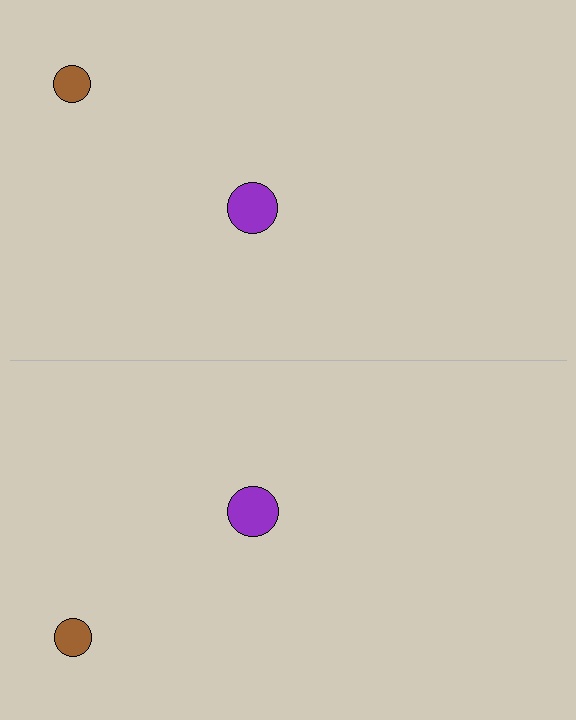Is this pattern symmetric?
Yes, this pattern has bilateral (reflection) symmetry.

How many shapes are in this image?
There are 4 shapes in this image.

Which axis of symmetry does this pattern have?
The pattern has a horizontal axis of symmetry running through the center of the image.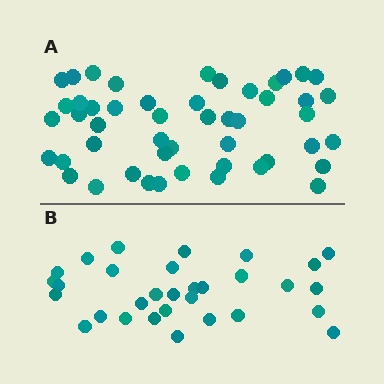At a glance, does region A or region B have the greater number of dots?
Region A (the top region) has more dots.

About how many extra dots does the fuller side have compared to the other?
Region A has approximately 20 more dots than region B.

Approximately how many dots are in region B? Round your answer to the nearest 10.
About 30 dots. (The exact count is 31, which rounds to 30.)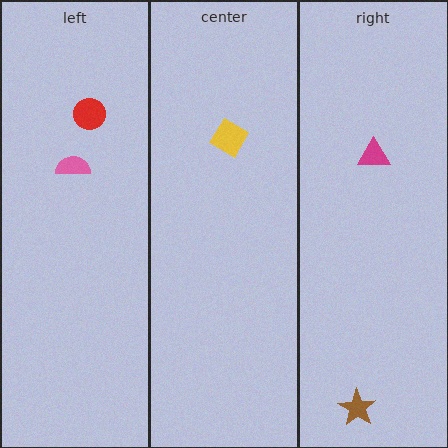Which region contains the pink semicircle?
The left region.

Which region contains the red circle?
The left region.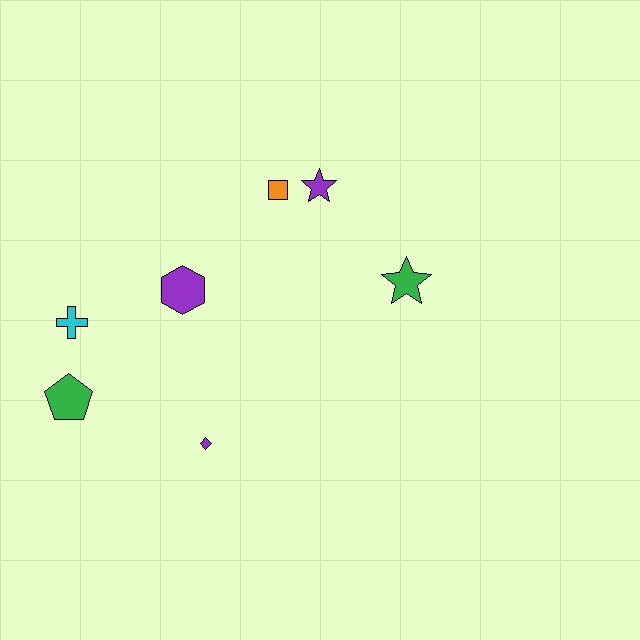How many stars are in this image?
There are 2 stars.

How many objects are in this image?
There are 7 objects.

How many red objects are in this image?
There are no red objects.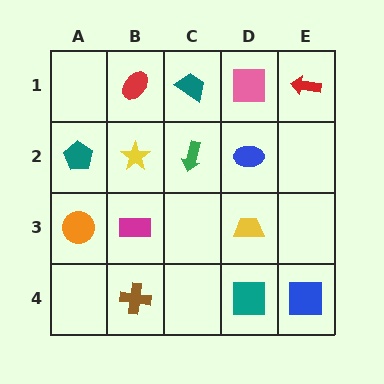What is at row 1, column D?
A pink square.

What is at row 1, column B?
A red ellipse.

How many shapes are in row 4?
3 shapes.